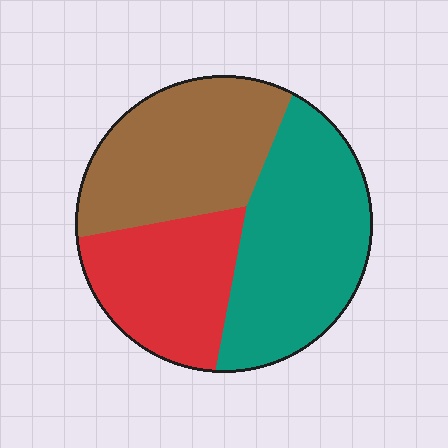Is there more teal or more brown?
Teal.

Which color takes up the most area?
Teal, at roughly 40%.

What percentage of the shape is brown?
Brown covers around 35% of the shape.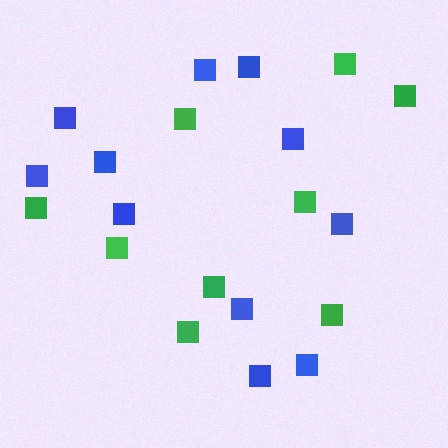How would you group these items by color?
There are 2 groups: one group of green squares (9) and one group of blue squares (11).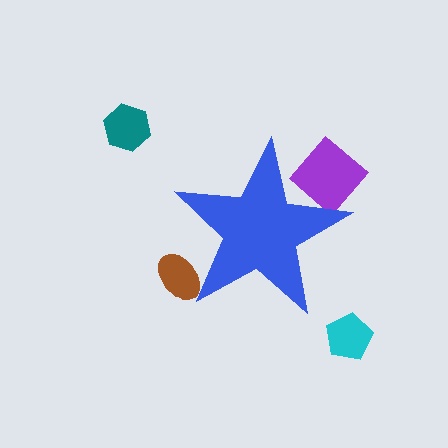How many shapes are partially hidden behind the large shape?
2 shapes are partially hidden.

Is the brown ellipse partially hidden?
Yes, the brown ellipse is partially hidden behind the blue star.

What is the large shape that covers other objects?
A blue star.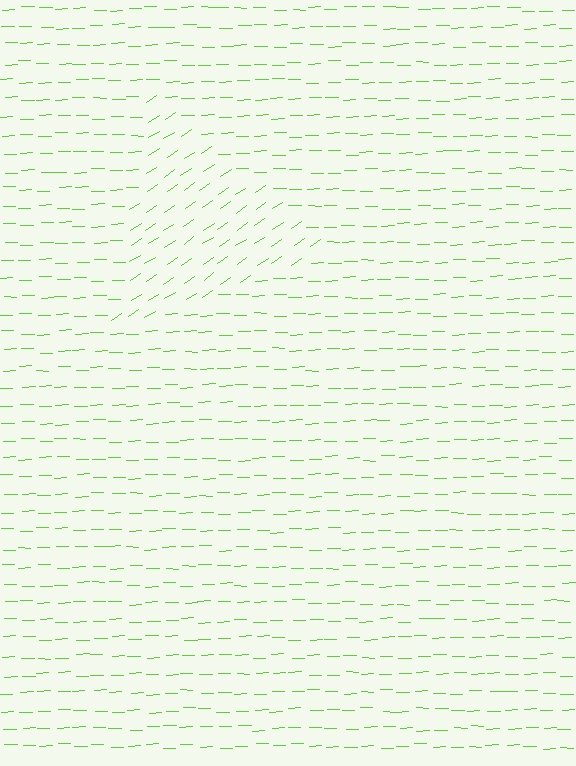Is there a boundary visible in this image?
Yes, there is a texture boundary formed by a change in line orientation.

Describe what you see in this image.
The image is filled with small lime line segments. A triangle region in the image has lines oriented differently from the surrounding lines, creating a visible texture boundary.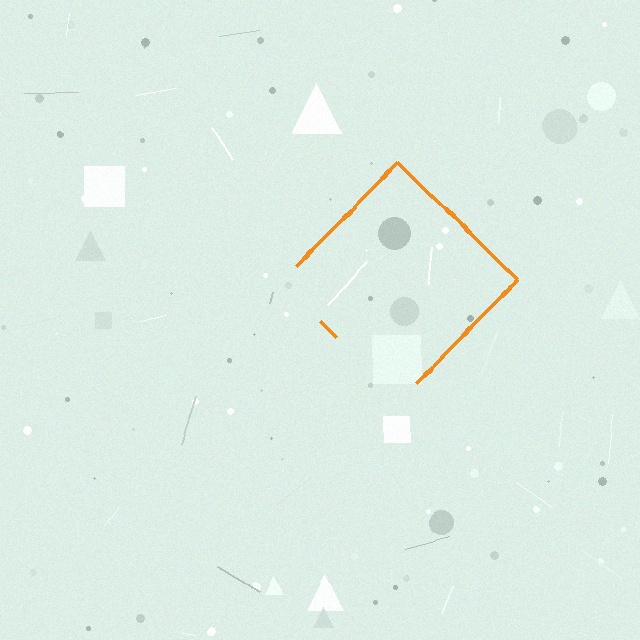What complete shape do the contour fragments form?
The contour fragments form a diamond.